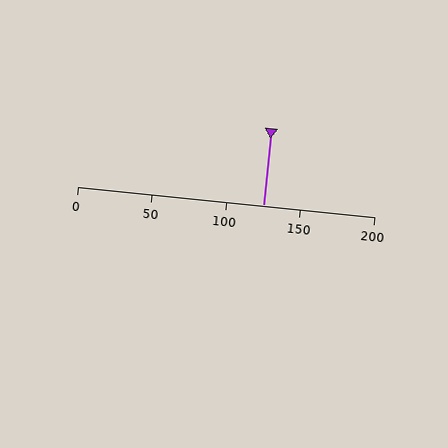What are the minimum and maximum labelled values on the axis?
The axis runs from 0 to 200.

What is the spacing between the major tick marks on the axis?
The major ticks are spaced 50 apart.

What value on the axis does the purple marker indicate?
The marker indicates approximately 125.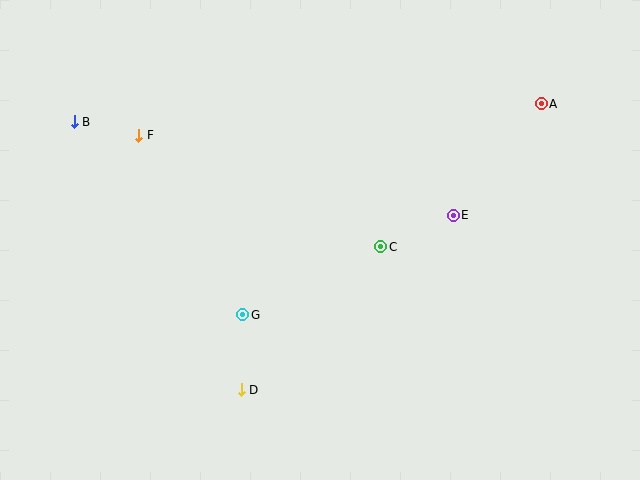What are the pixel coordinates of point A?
Point A is at (541, 104).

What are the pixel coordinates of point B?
Point B is at (74, 122).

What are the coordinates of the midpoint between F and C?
The midpoint between F and C is at (260, 191).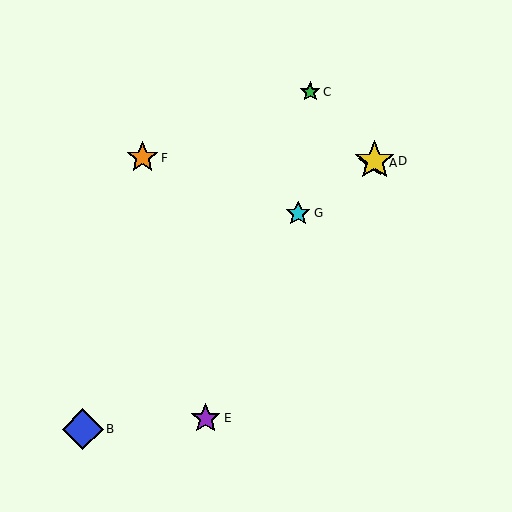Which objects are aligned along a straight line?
Objects A, D, G are aligned along a straight line.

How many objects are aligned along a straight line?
3 objects (A, D, G) are aligned along a straight line.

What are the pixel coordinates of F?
Object F is at (143, 158).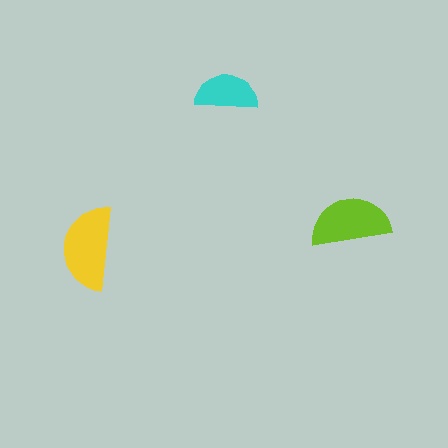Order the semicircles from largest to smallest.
the yellow one, the lime one, the cyan one.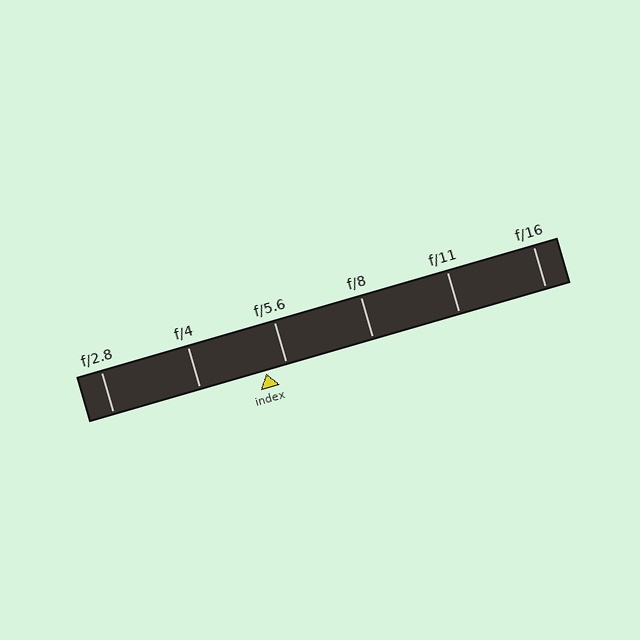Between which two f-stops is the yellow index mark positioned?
The index mark is between f/4 and f/5.6.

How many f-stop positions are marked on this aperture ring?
There are 6 f-stop positions marked.